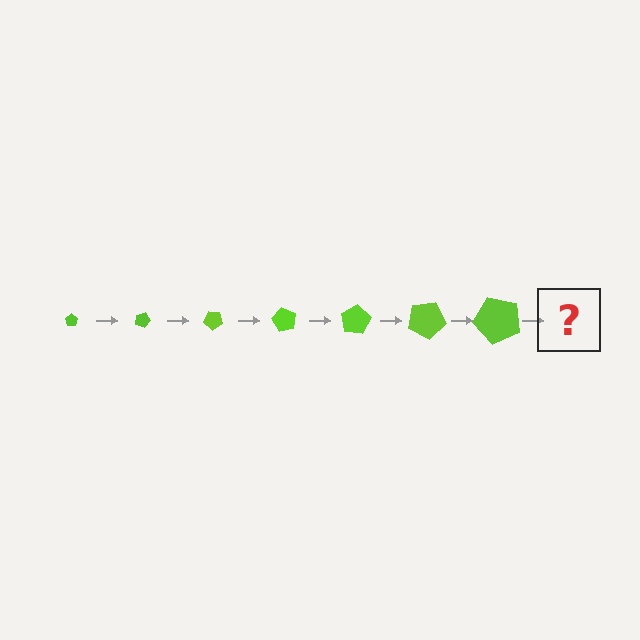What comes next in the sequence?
The next element should be a pentagon, larger than the previous one and rotated 140 degrees from the start.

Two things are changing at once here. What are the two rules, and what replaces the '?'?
The two rules are that the pentagon grows larger each step and it rotates 20 degrees each step. The '?' should be a pentagon, larger than the previous one and rotated 140 degrees from the start.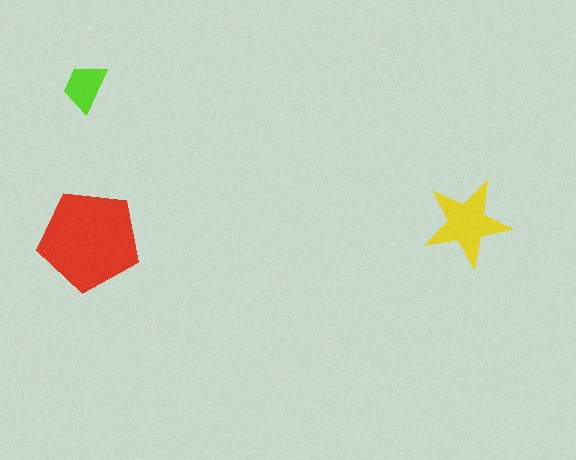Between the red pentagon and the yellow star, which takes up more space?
The red pentagon.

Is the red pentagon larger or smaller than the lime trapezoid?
Larger.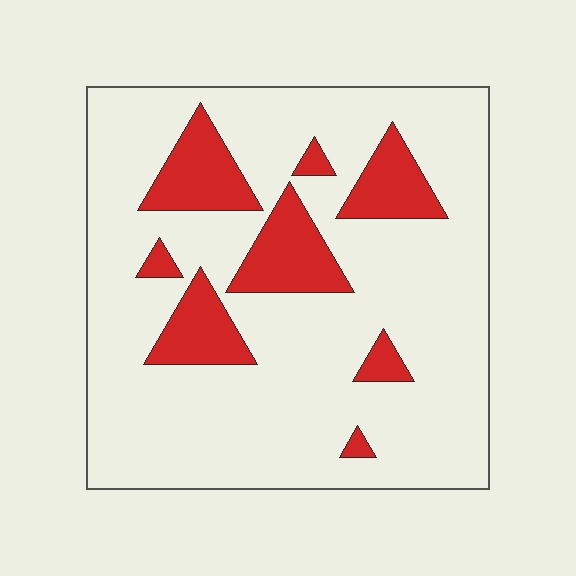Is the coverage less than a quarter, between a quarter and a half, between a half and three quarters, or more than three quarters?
Less than a quarter.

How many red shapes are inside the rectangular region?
8.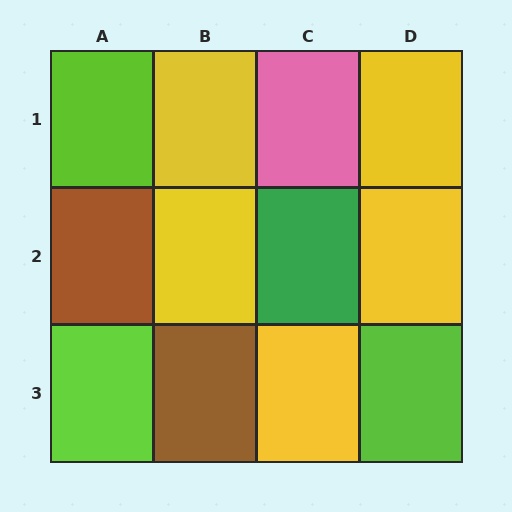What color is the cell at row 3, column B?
Brown.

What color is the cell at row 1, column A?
Lime.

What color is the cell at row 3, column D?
Lime.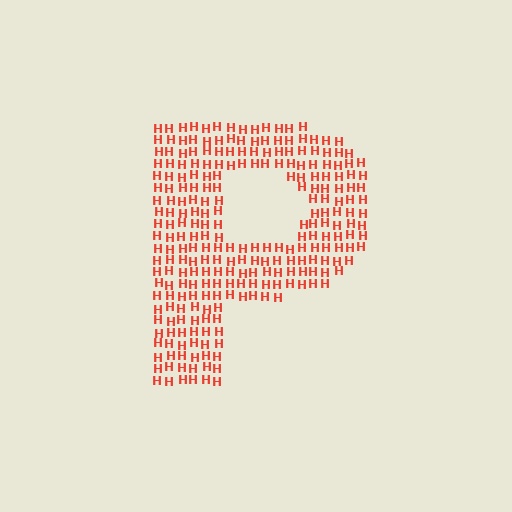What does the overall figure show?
The overall figure shows the letter P.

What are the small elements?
The small elements are letter H's.